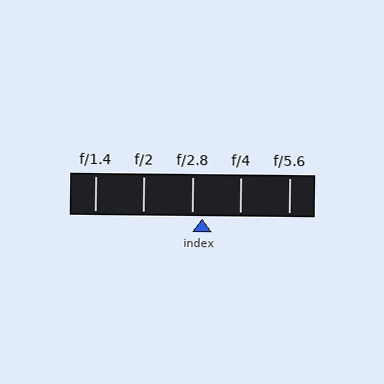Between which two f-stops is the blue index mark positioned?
The index mark is between f/2.8 and f/4.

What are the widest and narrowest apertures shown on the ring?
The widest aperture shown is f/1.4 and the narrowest is f/5.6.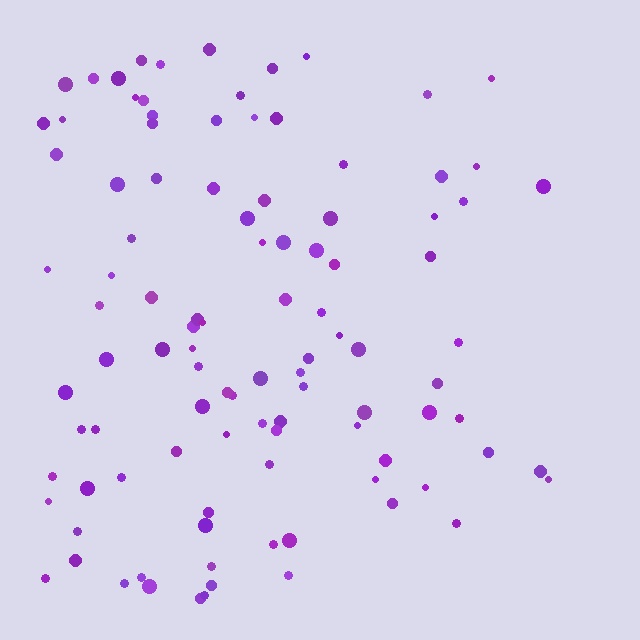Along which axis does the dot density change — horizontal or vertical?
Horizontal.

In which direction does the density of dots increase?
From right to left, with the left side densest.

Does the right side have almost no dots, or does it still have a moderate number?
Still a moderate number, just noticeably fewer than the left.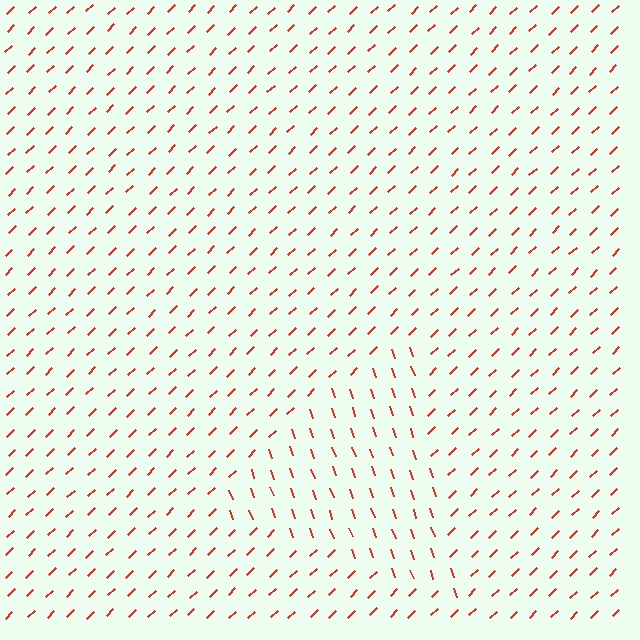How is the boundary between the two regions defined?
The boundary is defined purely by a change in line orientation (approximately 65 degrees difference). All lines are the same color and thickness.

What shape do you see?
I see a triangle.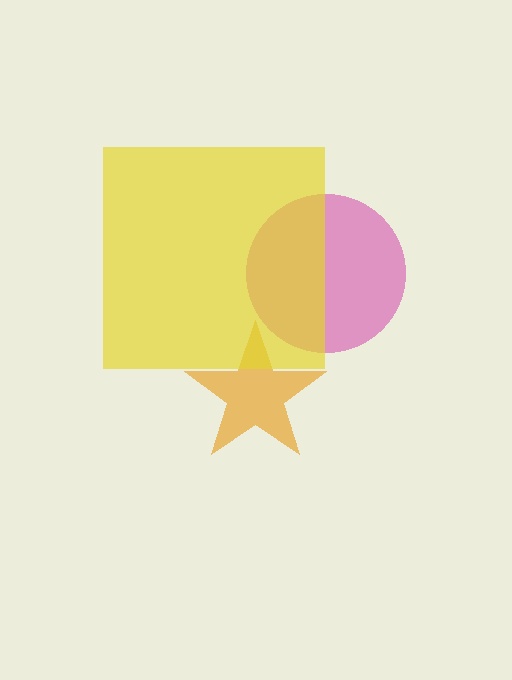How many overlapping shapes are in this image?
There are 3 overlapping shapes in the image.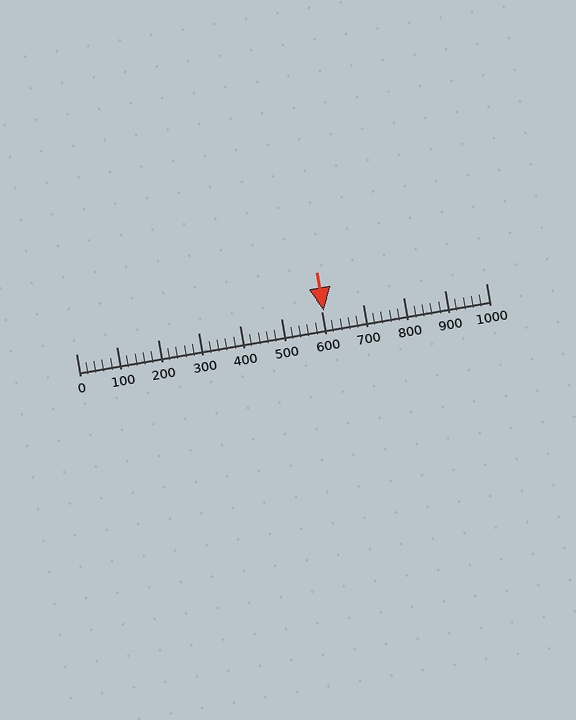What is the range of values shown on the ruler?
The ruler shows values from 0 to 1000.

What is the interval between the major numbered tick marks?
The major tick marks are spaced 100 units apart.